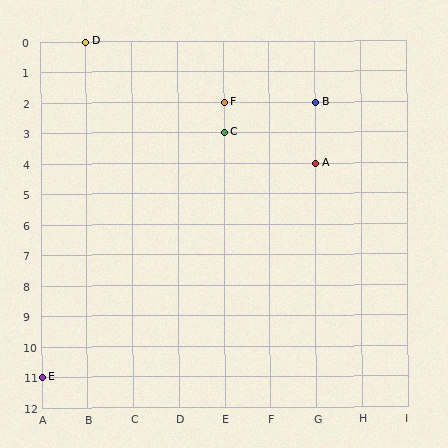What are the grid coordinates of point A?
Point A is at grid coordinates (G, 4).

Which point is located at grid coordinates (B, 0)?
Point D is at (B, 0).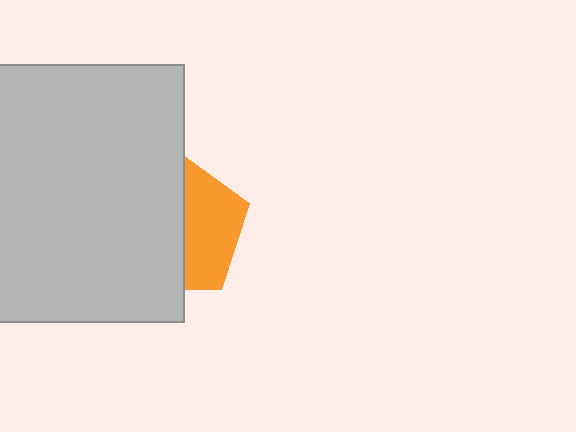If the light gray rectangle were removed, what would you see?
You would see the complete orange pentagon.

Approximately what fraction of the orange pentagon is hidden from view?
Roughly 59% of the orange pentagon is hidden behind the light gray rectangle.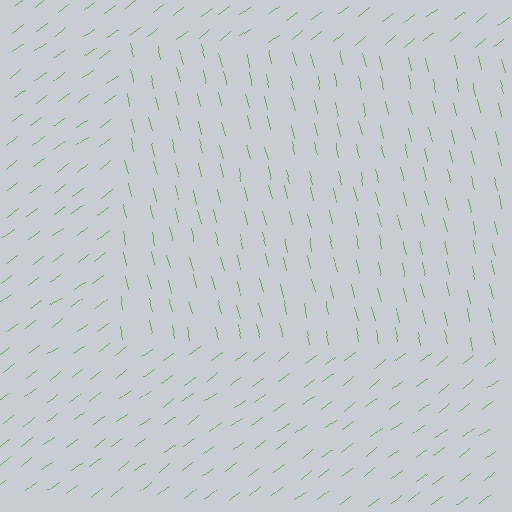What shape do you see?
I see a rectangle.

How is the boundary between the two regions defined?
The boundary is defined purely by a change in line orientation (approximately 66 degrees difference). All lines are the same color and thickness.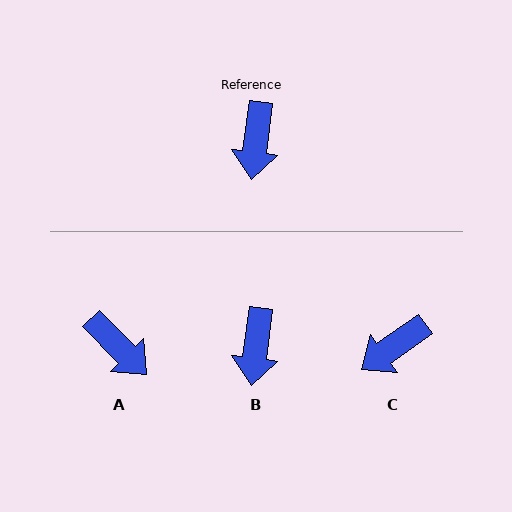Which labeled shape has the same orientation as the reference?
B.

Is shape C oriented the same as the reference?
No, it is off by about 47 degrees.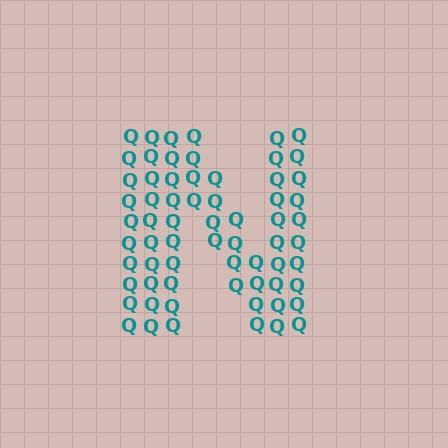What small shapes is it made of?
It is made of small letter Q's.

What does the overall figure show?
The overall figure shows the letter N.